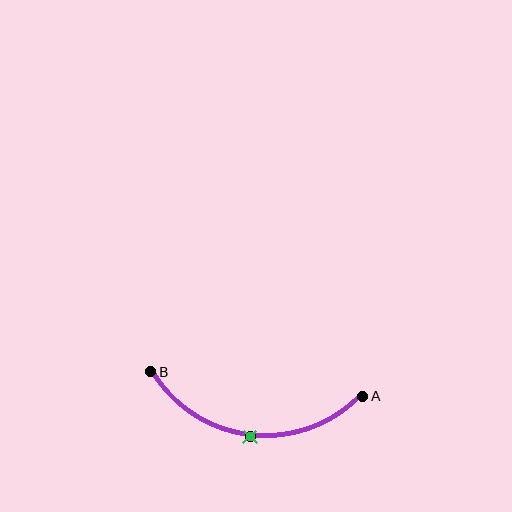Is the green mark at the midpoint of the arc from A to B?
Yes. The green mark lies on the arc at equal arc-length from both A and B — it is the arc midpoint.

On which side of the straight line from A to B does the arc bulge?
The arc bulges below the straight line connecting A and B.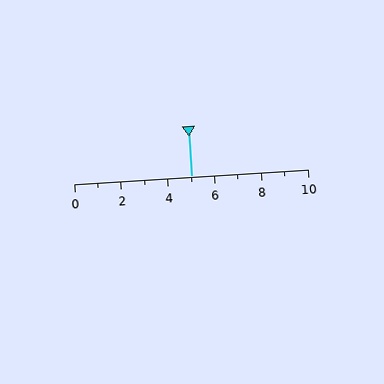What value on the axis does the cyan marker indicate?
The marker indicates approximately 5.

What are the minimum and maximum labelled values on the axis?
The axis runs from 0 to 10.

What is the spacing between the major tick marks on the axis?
The major ticks are spaced 2 apart.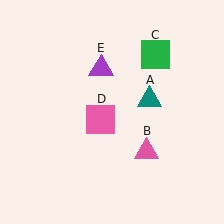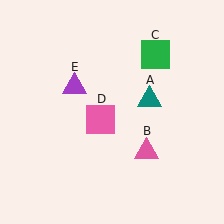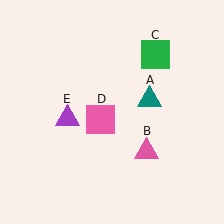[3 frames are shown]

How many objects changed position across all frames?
1 object changed position: purple triangle (object E).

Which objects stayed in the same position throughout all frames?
Teal triangle (object A) and pink triangle (object B) and green square (object C) and pink square (object D) remained stationary.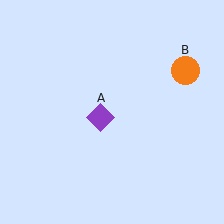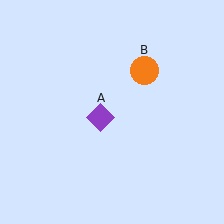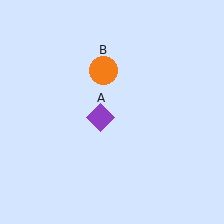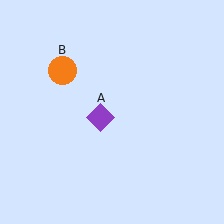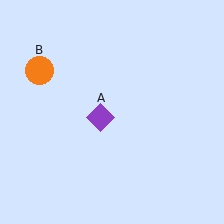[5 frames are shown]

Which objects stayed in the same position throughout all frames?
Purple diamond (object A) remained stationary.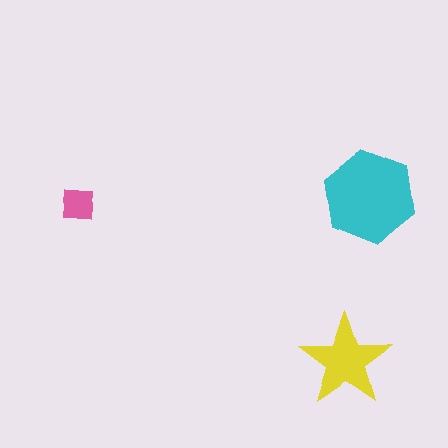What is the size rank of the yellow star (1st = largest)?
2nd.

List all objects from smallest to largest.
The pink square, the yellow star, the cyan hexagon.